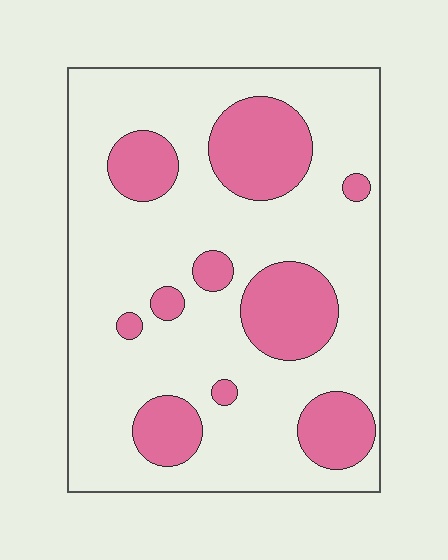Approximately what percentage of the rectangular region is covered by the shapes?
Approximately 25%.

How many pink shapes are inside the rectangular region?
10.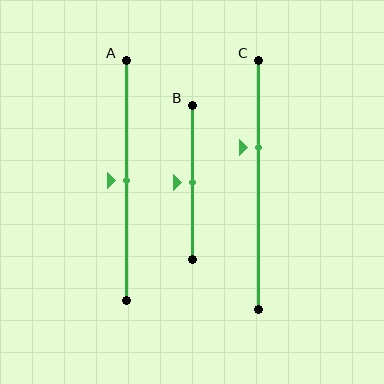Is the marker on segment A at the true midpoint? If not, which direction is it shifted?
Yes, the marker on segment A is at the true midpoint.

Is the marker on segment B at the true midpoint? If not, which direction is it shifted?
Yes, the marker on segment B is at the true midpoint.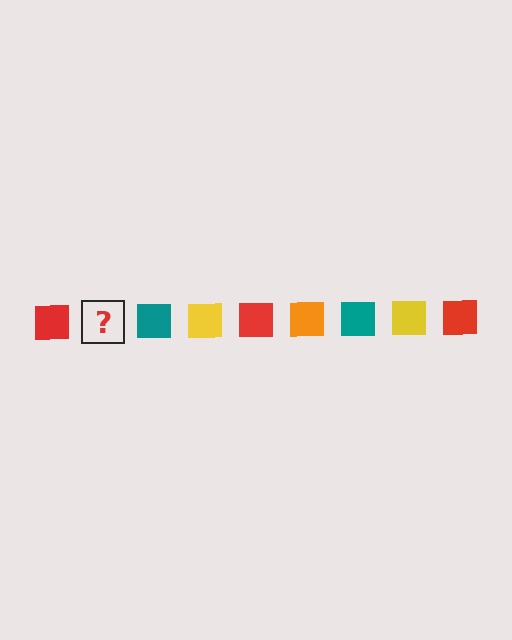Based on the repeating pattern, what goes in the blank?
The blank should be an orange square.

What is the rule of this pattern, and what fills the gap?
The rule is that the pattern cycles through red, orange, teal, yellow squares. The gap should be filled with an orange square.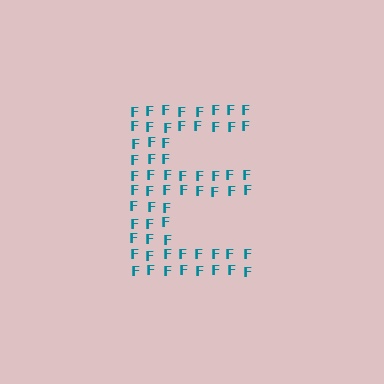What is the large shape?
The large shape is the letter E.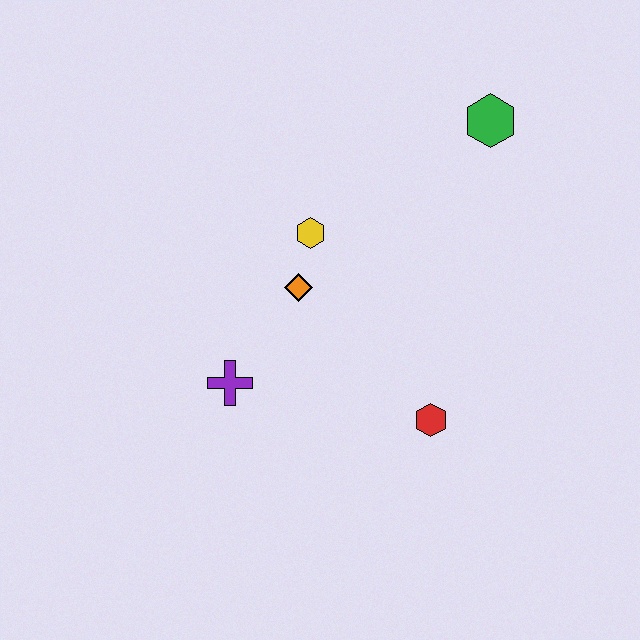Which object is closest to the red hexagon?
The orange diamond is closest to the red hexagon.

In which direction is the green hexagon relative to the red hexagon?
The green hexagon is above the red hexagon.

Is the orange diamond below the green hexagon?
Yes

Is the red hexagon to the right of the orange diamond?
Yes